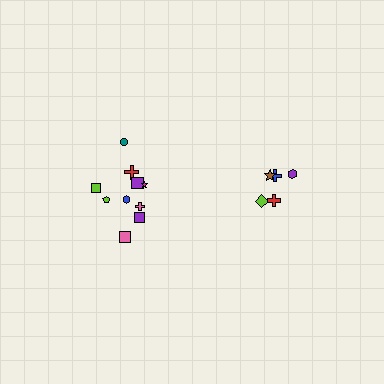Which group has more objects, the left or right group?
The left group.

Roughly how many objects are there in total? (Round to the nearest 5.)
Roughly 15 objects in total.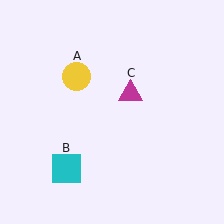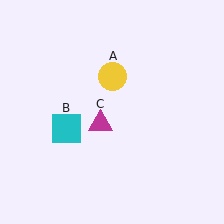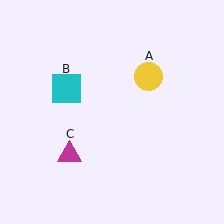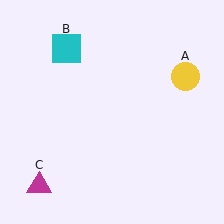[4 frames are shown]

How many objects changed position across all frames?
3 objects changed position: yellow circle (object A), cyan square (object B), magenta triangle (object C).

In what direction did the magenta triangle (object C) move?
The magenta triangle (object C) moved down and to the left.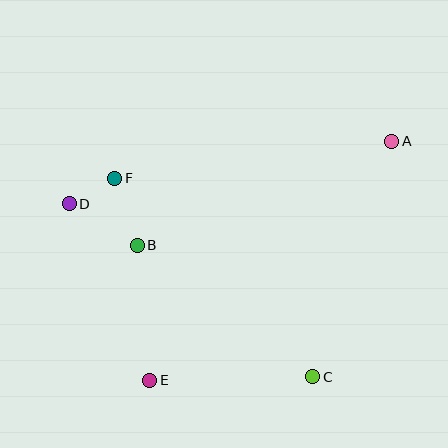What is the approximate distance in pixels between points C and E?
The distance between C and E is approximately 163 pixels.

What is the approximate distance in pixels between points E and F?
The distance between E and F is approximately 205 pixels.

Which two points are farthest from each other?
Points A and E are farthest from each other.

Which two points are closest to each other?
Points D and F are closest to each other.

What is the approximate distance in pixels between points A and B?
The distance between A and B is approximately 275 pixels.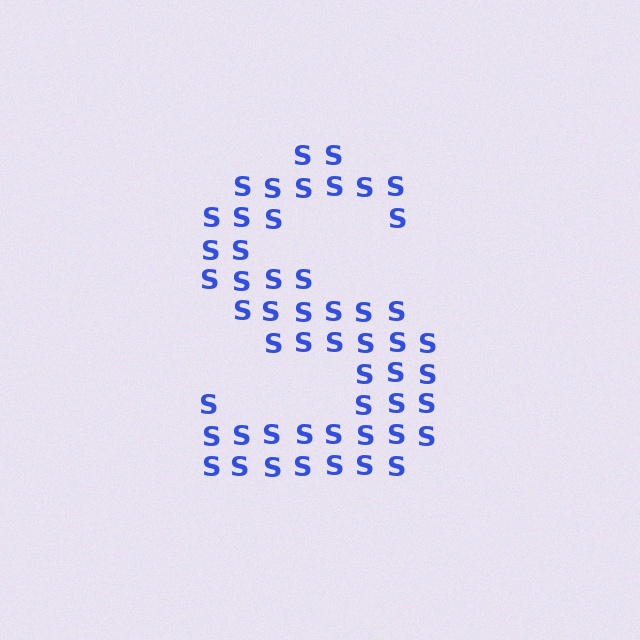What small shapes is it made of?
It is made of small letter S's.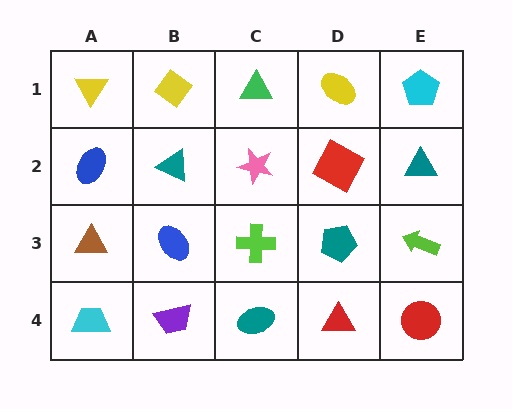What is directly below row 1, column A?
A blue ellipse.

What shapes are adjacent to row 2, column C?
A green triangle (row 1, column C), a lime cross (row 3, column C), a teal triangle (row 2, column B), a red square (row 2, column D).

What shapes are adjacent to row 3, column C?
A pink star (row 2, column C), a teal ellipse (row 4, column C), a blue ellipse (row 3, column B), a teal pentagon (row 3, column D).